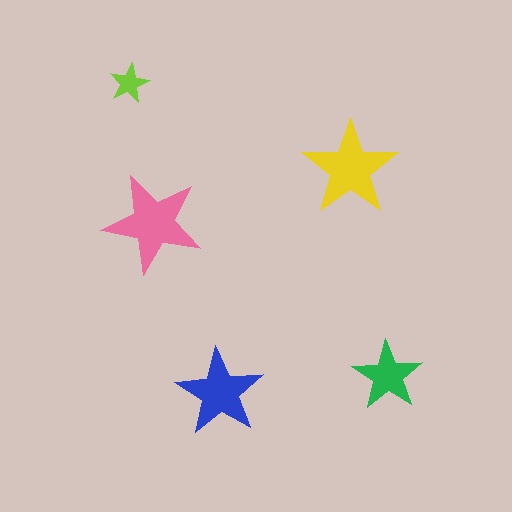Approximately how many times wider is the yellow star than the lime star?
About 2.5 times wider.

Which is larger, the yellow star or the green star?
The yellow one.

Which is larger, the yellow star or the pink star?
The pink one.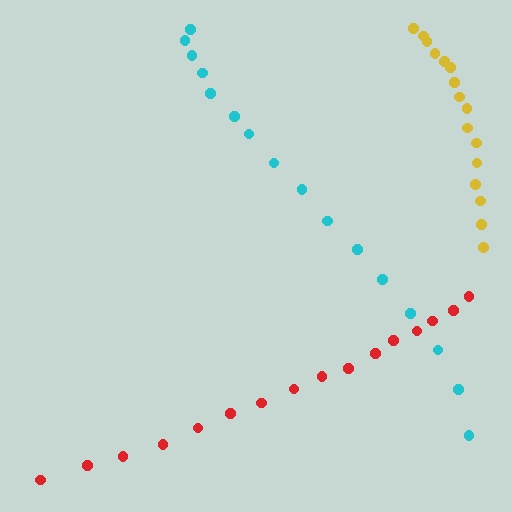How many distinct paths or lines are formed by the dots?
There are 3 distinct paths.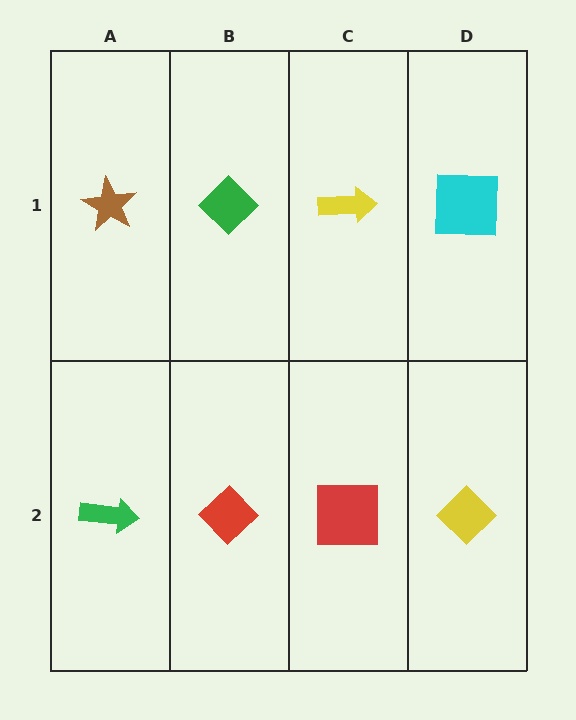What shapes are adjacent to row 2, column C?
A yellow arrow (row 1, column C), a red diamond (row 2, column B), a yellow diamond (row 2, column D).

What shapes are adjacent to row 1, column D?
A yellow diamond (row 2, column D), a yellow arrow (row 1, column C).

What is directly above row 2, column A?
A brown star.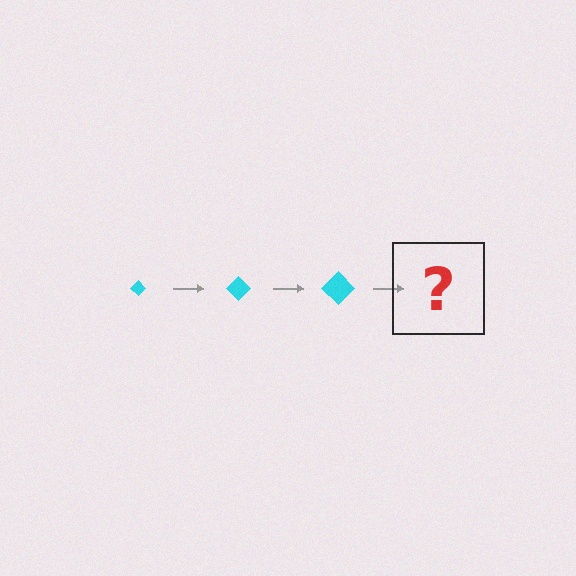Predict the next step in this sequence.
The next step is a cyan diamond, larger than the previous one.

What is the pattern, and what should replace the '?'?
The pattern is that the diamond gets progressively larger each step. The '?' should be a cyan diamond, larger than the previous one.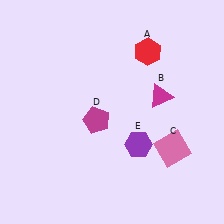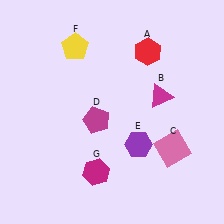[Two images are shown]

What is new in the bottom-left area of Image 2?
A magenta hexagon (G) was added in the bottom-left area of Image 2.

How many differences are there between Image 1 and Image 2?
There are 2 differences between the two images.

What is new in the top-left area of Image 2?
A yellow pentagon (F) was added in the top-left area of Image 2.